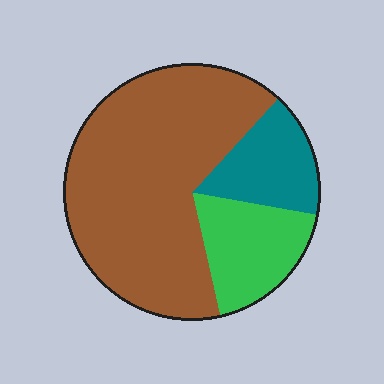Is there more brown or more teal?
Brown.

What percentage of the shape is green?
Green covers roughly 20% of the shape.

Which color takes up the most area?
Brown, at roughly 65%.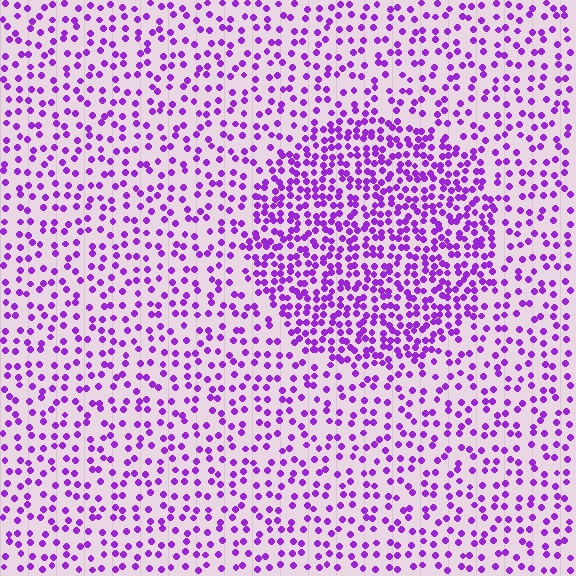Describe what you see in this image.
The image contains small purple elements arranged at two different densities. A circle-shaped region is visible where the elements are more densely packed than the surrounding area.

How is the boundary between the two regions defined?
The boundary is defined by a change in element density (approximately 2.0x ratio). All elements are the same color, size, and shape.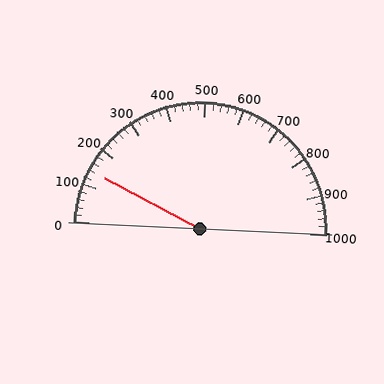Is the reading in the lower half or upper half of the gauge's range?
The reading is in the lower half of the range (0 to 1000).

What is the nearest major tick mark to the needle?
The nearest major tick mark is 100.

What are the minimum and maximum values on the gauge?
The gauge ranges from 0 to 1000.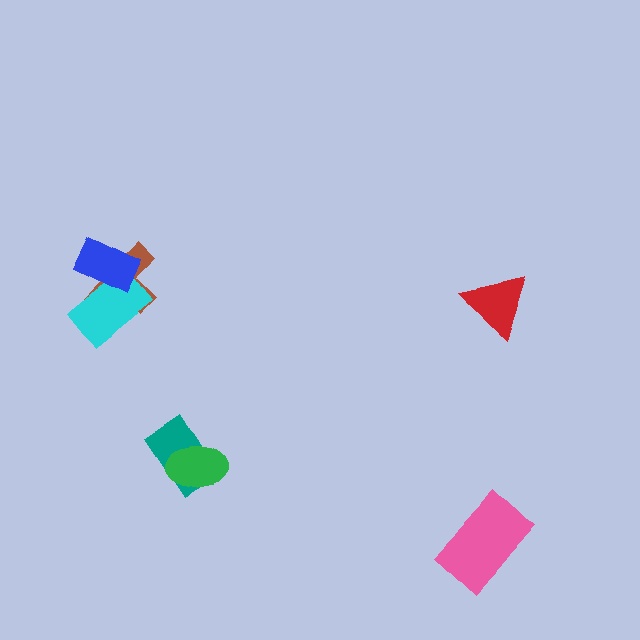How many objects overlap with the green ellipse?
1 object overlaps with the green ellipse.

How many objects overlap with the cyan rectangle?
2 objects overlap with the cyan rectangle.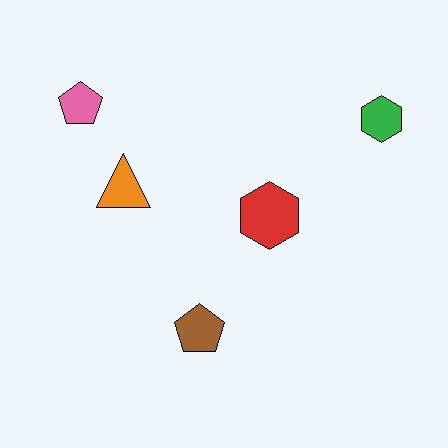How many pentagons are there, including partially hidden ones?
There are 2 pentagons.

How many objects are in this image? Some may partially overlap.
There are 5 objects.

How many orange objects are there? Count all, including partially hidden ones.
There is 1 orange object.